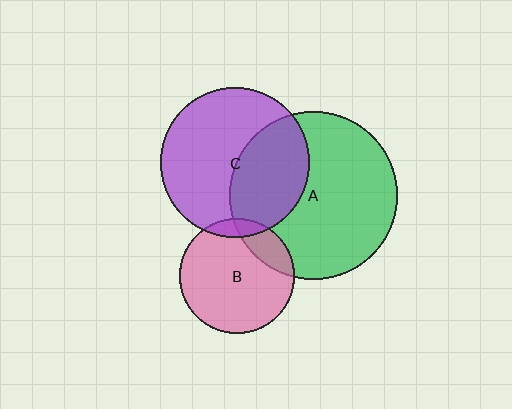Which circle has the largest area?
Circle A (green).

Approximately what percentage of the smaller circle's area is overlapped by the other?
Approximately 40%.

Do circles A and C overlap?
Yes.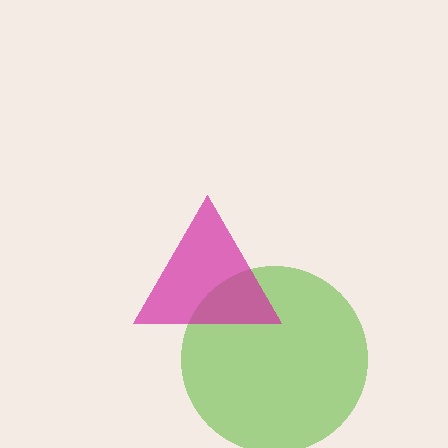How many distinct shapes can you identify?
There are 2 distinct shapes: a lime circle, a magenta triangle.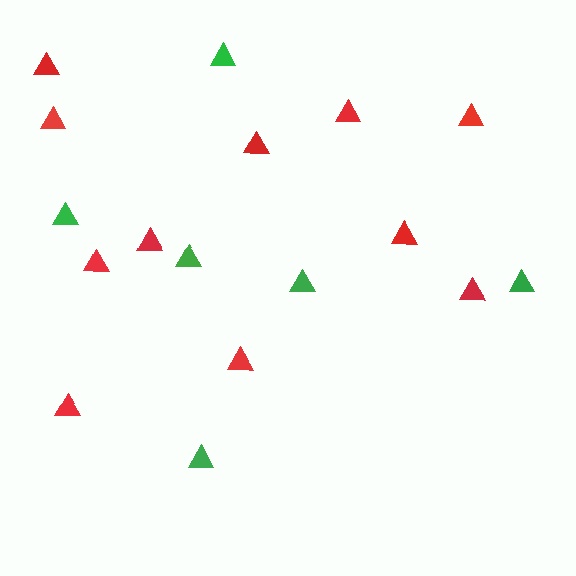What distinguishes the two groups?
There are 2 groups: one group of red triangles (11) and one group of green triangles (6).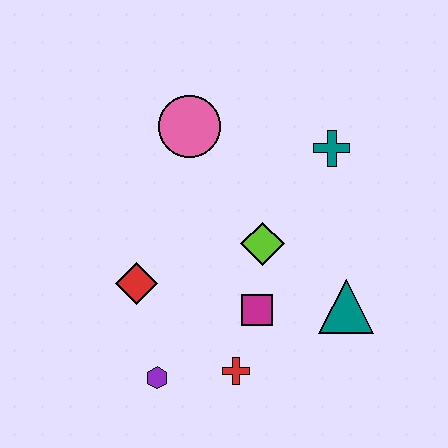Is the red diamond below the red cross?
No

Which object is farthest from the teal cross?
The purple hexagon is farthest from the teal cross.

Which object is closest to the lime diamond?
The magenta square is closest to the lime diamond.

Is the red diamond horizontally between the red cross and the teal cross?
No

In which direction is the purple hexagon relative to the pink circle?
The purple hexagon is below the pink circle.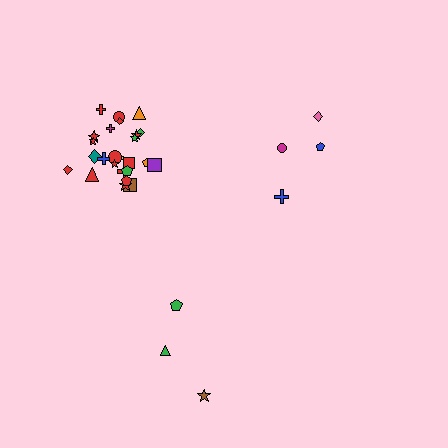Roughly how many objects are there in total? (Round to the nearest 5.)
Roughly 30 objects in total.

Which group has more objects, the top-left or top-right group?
The top-left group.